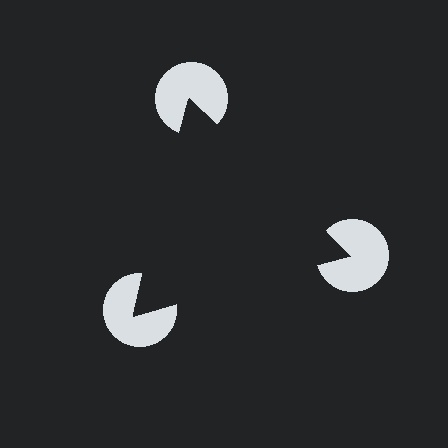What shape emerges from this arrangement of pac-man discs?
An illusory triangle — its edges are inferred from the aligned wedge cuts in the pac-man discs, not physically drawn.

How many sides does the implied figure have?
3 sides.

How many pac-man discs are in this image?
There are 3 — one at each vertex of the illusory triangle.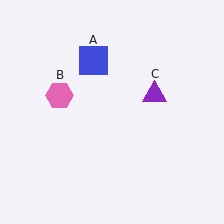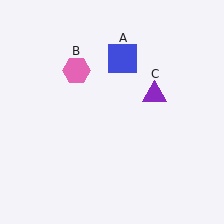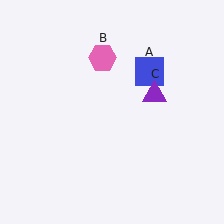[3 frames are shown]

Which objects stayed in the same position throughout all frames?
Purple triangle (object C) remained stationary.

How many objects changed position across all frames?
2 objects changed position: blue square (object A), pink hexagon (object B).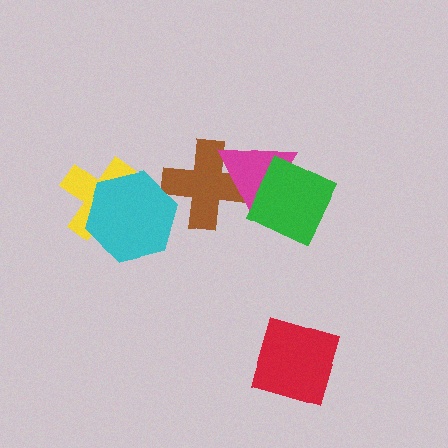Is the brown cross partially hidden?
Yes, it is partially covered by another shape.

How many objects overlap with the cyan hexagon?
2 objects overlap with the cyan hexagon.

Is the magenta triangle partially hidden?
Yes, it is partially covered by another shape.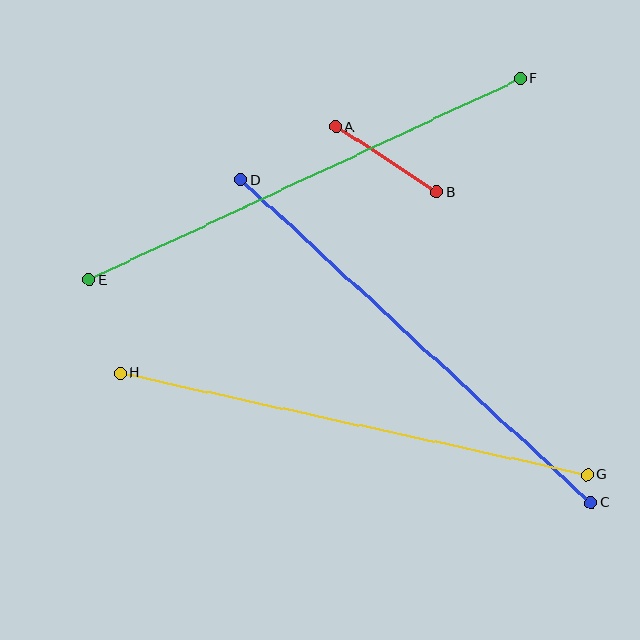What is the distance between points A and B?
The distance is approximately 121 pixels.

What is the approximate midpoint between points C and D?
The midpoint is at approximately (416, 341) pixels.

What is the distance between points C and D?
The distance is approximately 477 pixels.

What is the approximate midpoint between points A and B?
The midpoint is at approximately (386, 159) pixels.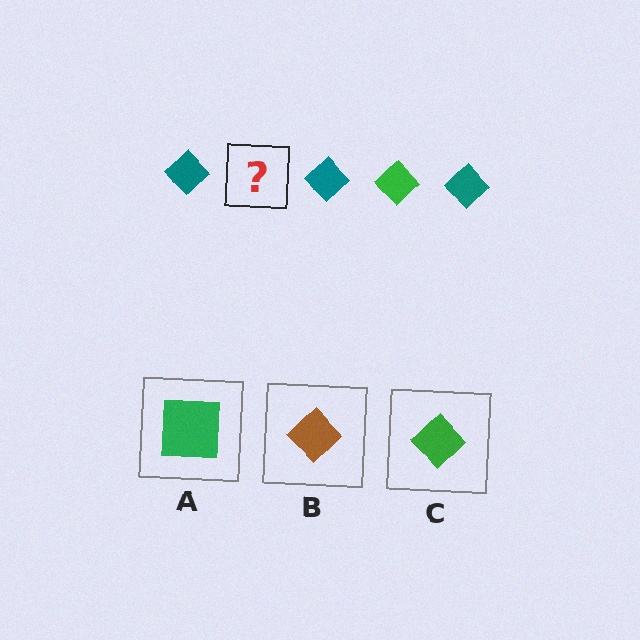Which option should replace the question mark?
Option C.